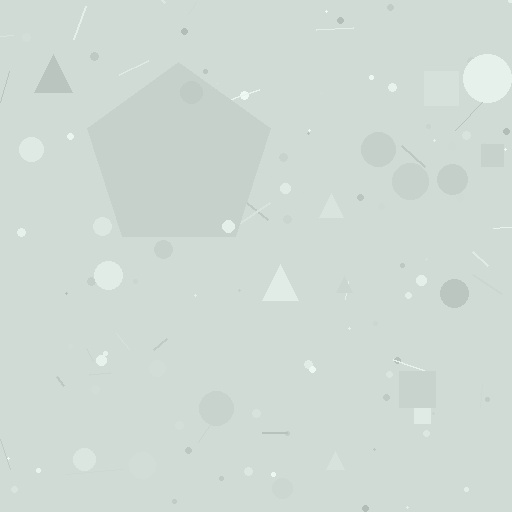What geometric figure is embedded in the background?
A pentagon is embedded in the background.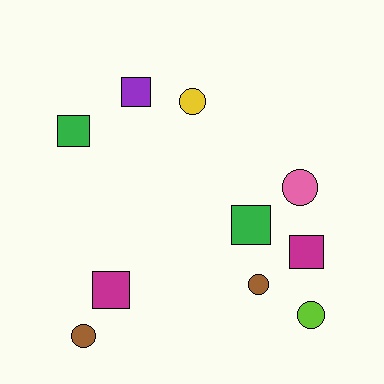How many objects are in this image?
There are 10 objects.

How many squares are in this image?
There are 5 squares.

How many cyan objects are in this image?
There are no cyan objects.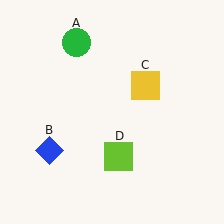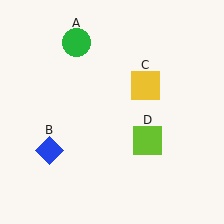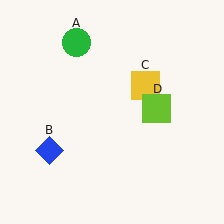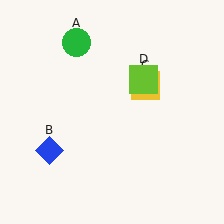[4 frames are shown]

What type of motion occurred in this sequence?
The lime square (object D) rotated counterclockwise around the center of the scene.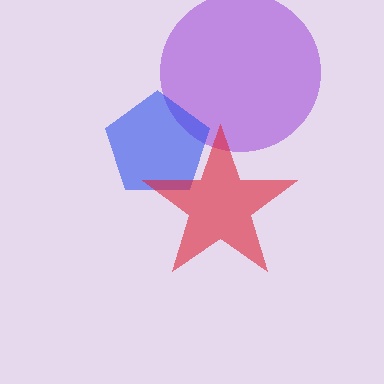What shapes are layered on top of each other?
The layered shapes are: a purple circle, a blue pentagon, a red star.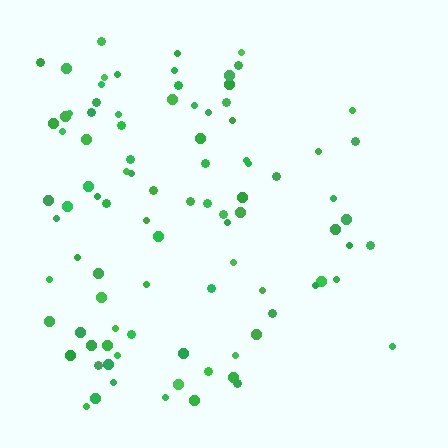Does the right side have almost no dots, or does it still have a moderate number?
Still a moderate number, just noticeably fewer than the left.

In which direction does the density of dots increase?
From right to left, with the left side densest.